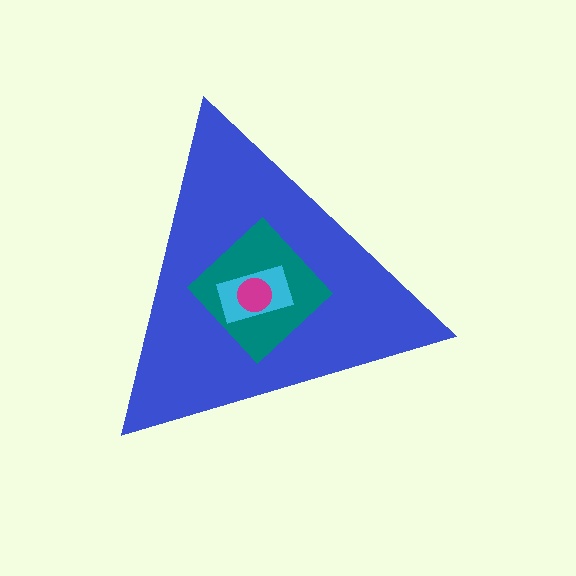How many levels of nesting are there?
4.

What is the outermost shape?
The blue triangle.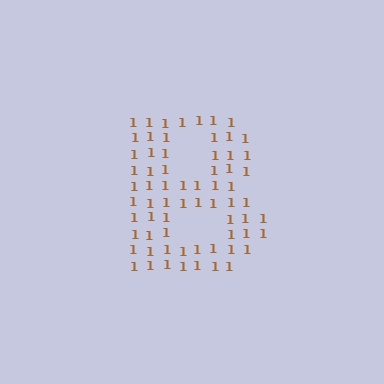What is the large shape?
The large shape is the letter B.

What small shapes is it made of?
It is made of small digit 1's.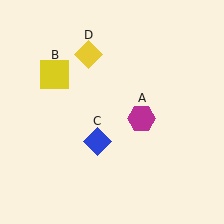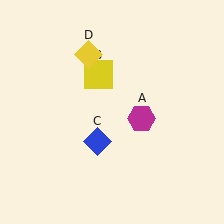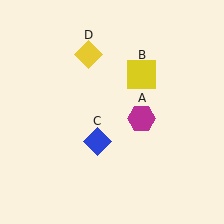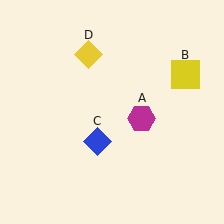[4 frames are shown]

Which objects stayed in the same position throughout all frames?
Magenta hexagon (object A) and blue diamond (object C) and yellow diamond (object D) remained stationary.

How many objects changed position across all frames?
1 object changed position: yellow square (object B).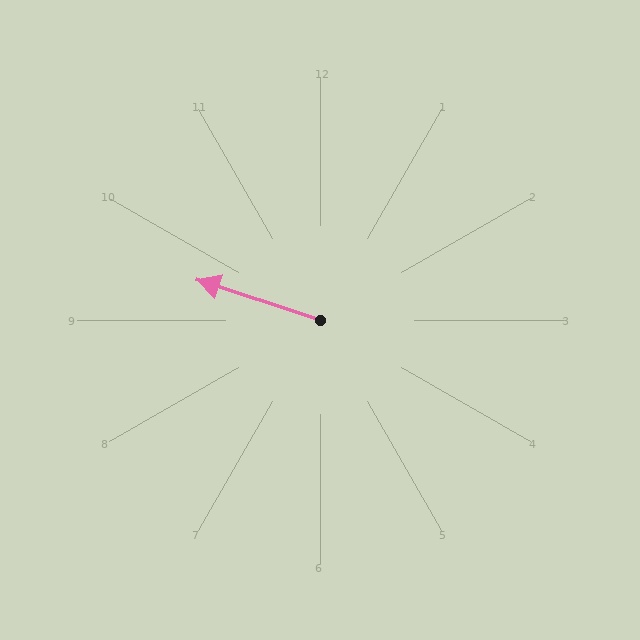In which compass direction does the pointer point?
West.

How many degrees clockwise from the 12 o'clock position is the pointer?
Approximately 288 degrees.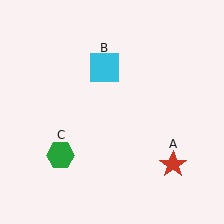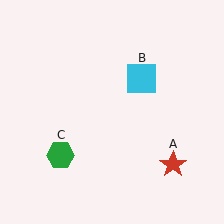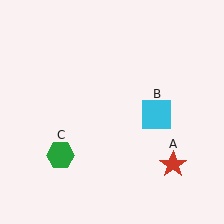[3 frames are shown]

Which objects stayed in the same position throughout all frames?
Red star (object A) and green hexagon (object C) remained stationary.